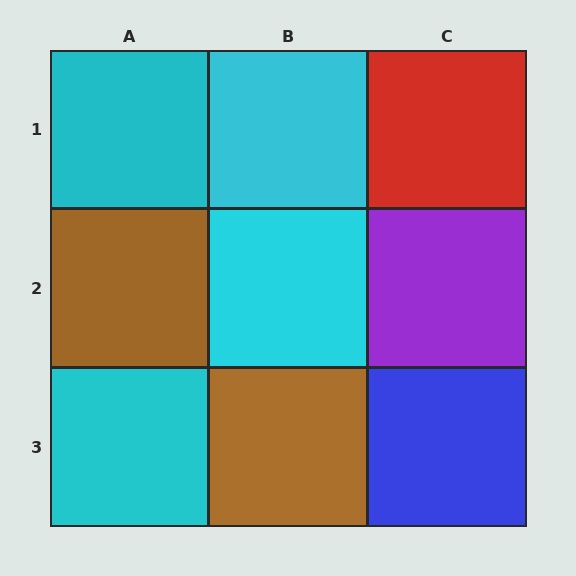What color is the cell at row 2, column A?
Brown.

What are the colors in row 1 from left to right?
Cyan, cyan, red.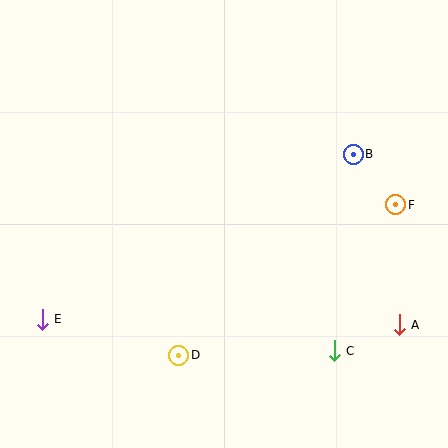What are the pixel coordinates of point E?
Point E is at (42, 319).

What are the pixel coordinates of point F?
Point F is at (396, 205).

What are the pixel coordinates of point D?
Point D is at (179, 355).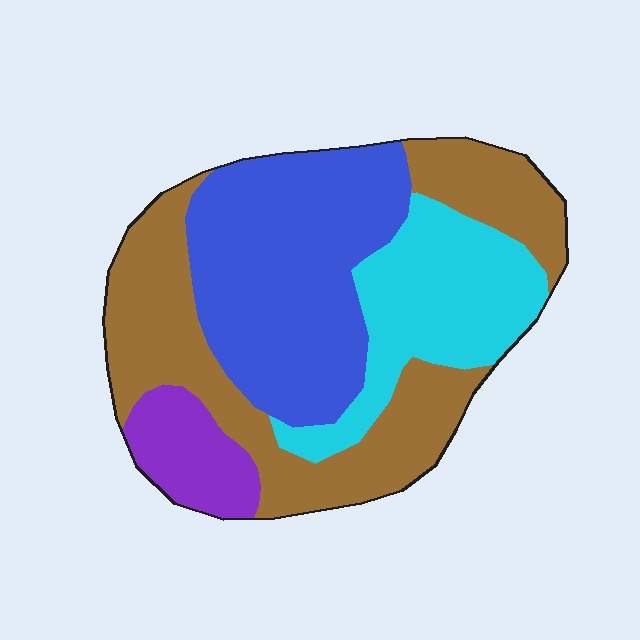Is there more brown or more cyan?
Brown.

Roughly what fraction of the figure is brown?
Brown covers 36% of the figure.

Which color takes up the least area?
Purple, at roughly 10%.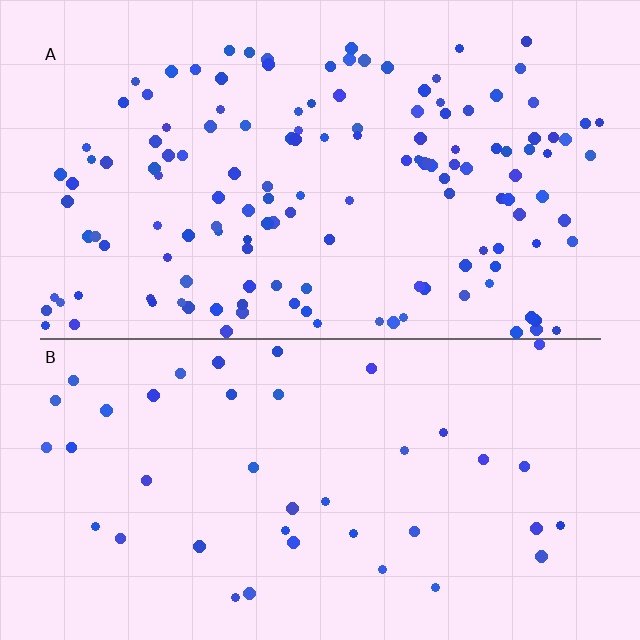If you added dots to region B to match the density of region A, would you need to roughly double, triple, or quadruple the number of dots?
Approximately triple.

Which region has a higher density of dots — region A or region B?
A (the top).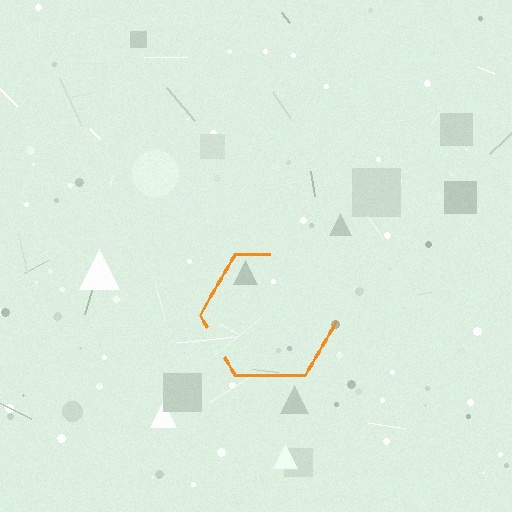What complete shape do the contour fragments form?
The contour fragments form a hexagon.